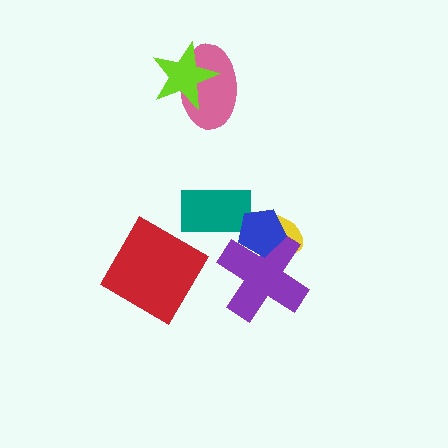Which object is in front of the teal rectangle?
The blue pentagon is in front of the teal rectangle.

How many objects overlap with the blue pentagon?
3 objects overlap with the blue pentagon.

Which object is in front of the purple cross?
The blue pentagon is in front of the purple cross.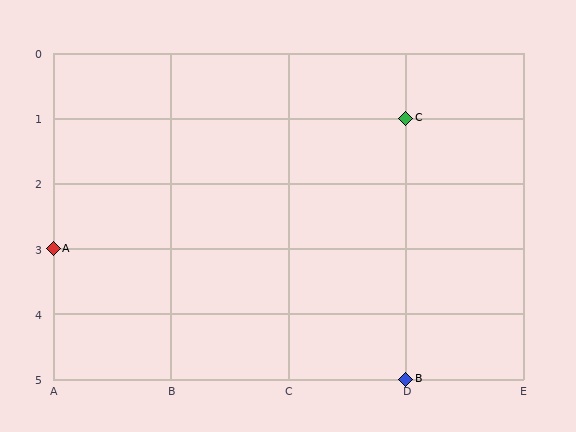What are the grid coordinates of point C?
Point C is at grid coordinates (D, 1).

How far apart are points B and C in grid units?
Points B and C are 4 rows apart.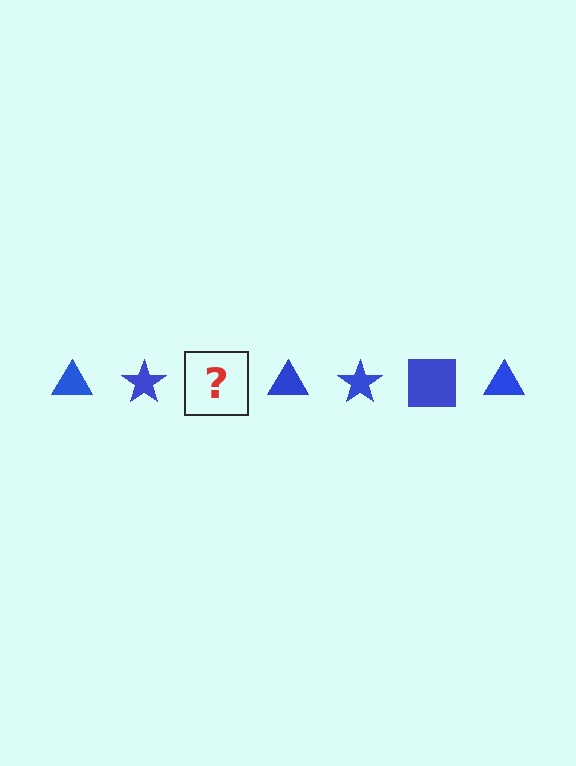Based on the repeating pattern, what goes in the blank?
The blank should be a blue square.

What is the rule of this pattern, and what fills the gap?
The rule is that the pattern cycles through triangle, star, square shapes in blue. The gap should be filled with a blue square.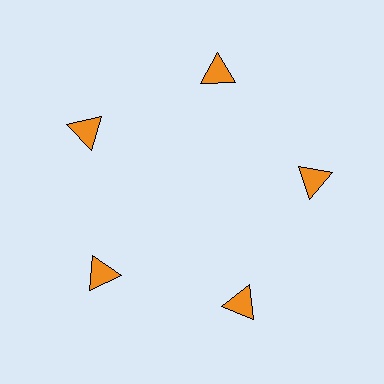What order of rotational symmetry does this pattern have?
This pattern has 5-fold rotational symmetry.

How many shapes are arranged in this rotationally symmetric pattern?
There are 5 shapes, arranged in 5 groups of 1.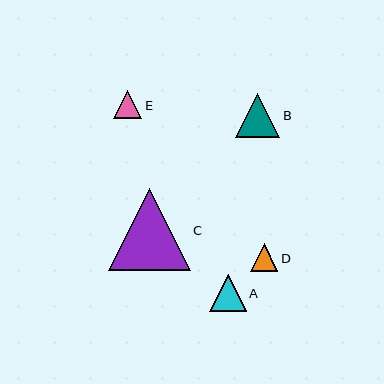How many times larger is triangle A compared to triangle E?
Triangle A is approximately 1.3 times the size of triangle E.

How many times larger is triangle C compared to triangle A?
Triangle C is approximately 2.2 times the size of triangle A.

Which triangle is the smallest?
Triangle D is the smallest with a size of approximately 27 pixels.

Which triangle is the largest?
Triangle C is the largest with a size of approximately 82 pixels.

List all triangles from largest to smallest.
From largest to smallest: C, B, A, E, D.